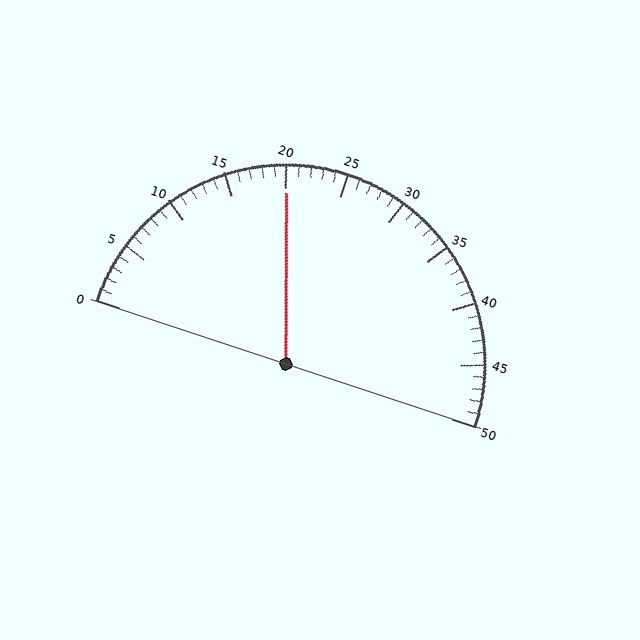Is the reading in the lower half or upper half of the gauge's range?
The reading is in the lower half of the range (0 to 50).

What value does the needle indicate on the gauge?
The needle indicates approximately 20.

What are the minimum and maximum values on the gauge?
The gauge ranges from 0 to 50.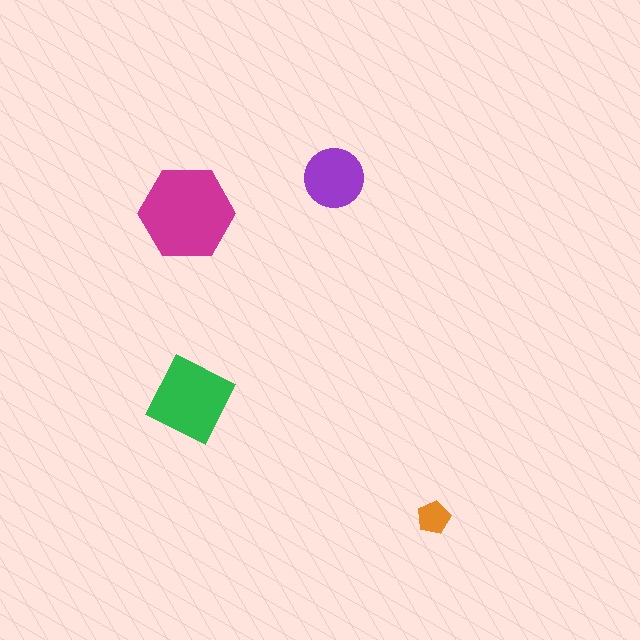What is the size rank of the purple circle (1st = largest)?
3rd.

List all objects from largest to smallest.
The magenta hexagon, the green diamond, the purple circle, the orange pentagon.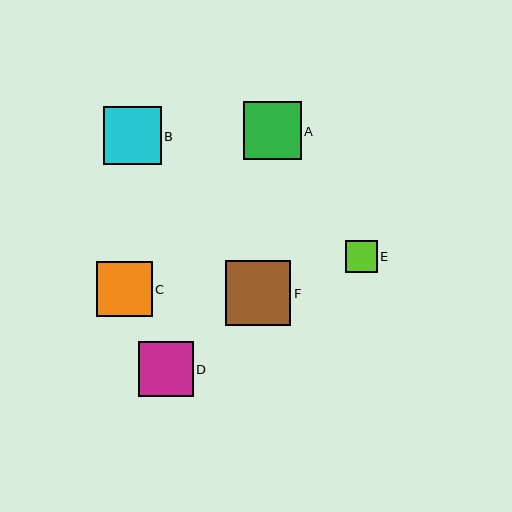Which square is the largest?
Square F is the largest with a size of approximately 65 pixels.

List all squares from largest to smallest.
From largest to smallest: F, A, B, C, D, E.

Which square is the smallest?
Square E is the smallest with a size of approximately 32 pixels.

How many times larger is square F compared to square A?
Square F is approximately 1.1 times the size of square A.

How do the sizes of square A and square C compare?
Square A and square C are approximately the same size.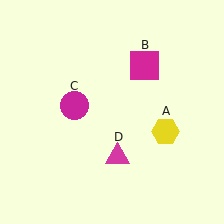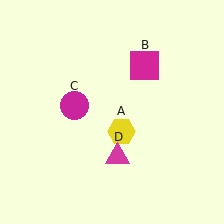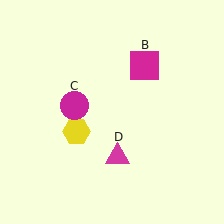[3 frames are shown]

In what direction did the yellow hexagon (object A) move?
The yellow hexagon (object A) moved left.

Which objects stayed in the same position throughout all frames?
Magenta square (object B) and magenta circle (object C) and magenta triangle (object D) remained stationary.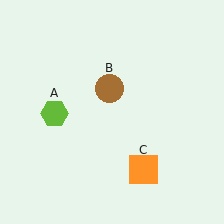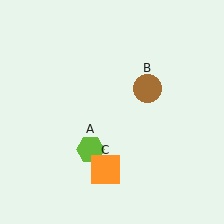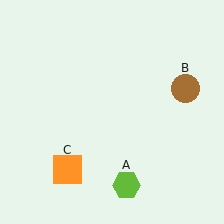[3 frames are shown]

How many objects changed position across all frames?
3 objects changed position: lime hexagon (object A), brown circle (object B), orange square (object C).